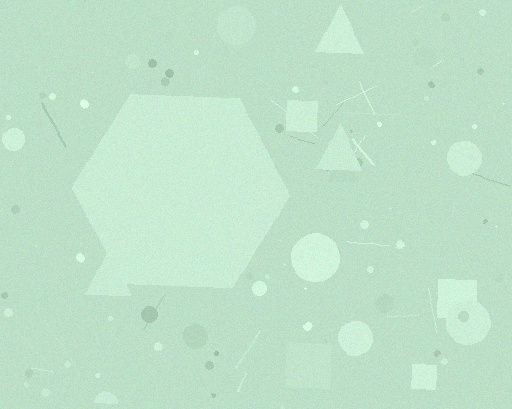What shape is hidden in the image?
A hexagon is hidden in the image.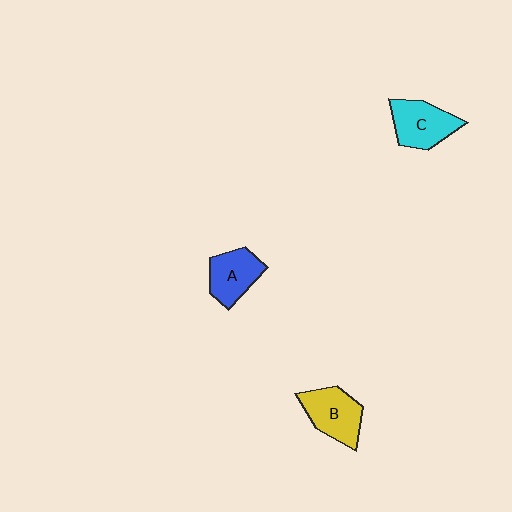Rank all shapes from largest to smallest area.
From largest to smallest: B (yellow), C (cyan), A (blue).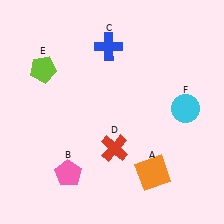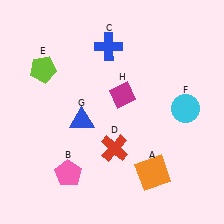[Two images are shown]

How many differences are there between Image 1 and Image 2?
There are 2 differences between the two images.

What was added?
A blue triangle (G), a magenta diamond (H) were added in Image 2.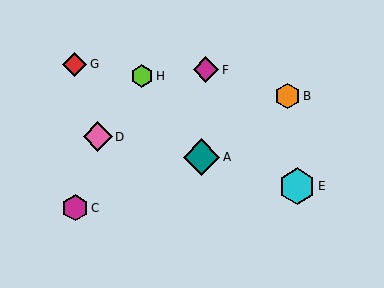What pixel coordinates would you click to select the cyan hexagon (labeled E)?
Click at (297, 186) to select the cyan hexagon E.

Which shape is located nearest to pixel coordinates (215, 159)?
The teal diamond (labeled A) at (201, 157) is nearest to that location.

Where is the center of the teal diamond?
The center of the teal diamond is at (201, 157).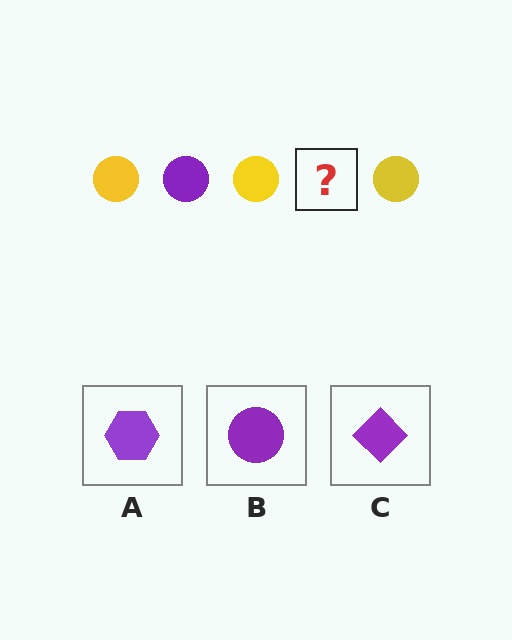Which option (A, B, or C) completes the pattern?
B.